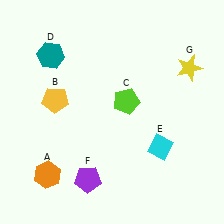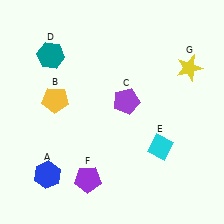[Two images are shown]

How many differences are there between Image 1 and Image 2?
There are 2 differences between the two images.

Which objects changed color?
A changed from orange to blue. C changed from lime to purple.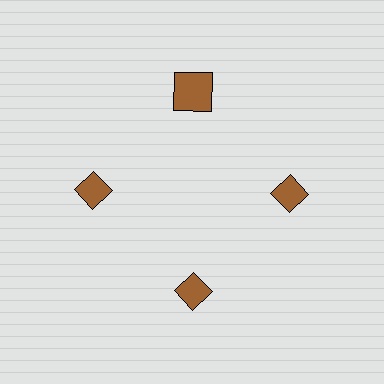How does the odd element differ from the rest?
It has a different shape: square instead of diamond.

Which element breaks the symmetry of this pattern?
The brown square at roughly the 12 o'clock position breaks the symmetry. All other shapes are brown diamonds.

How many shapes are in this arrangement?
There are 4 shapes arranged in a ring pattern.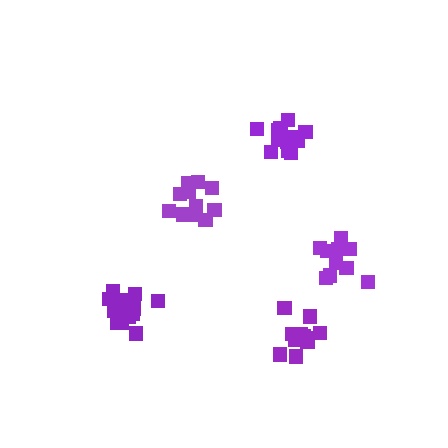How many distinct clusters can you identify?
There are 5 distinct clusters.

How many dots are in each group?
Group 1: 12 dots, Group 2: 16 dots, Group 3: 14 dots, Group 4: 10 dots, Group 5: 13 dots (65 total).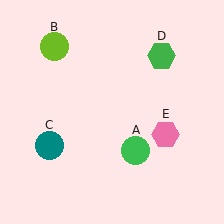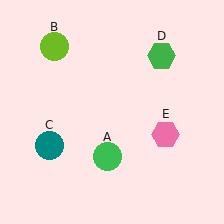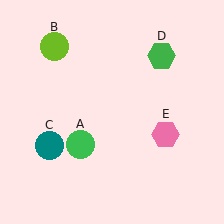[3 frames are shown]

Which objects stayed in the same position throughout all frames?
Lime circle (object B) and teal circle (object C) and green hexagon (object D) and pink hexagon (object E) remained stationary.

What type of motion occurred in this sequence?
The green circle (object A) rotated clockwise around the center of the scene.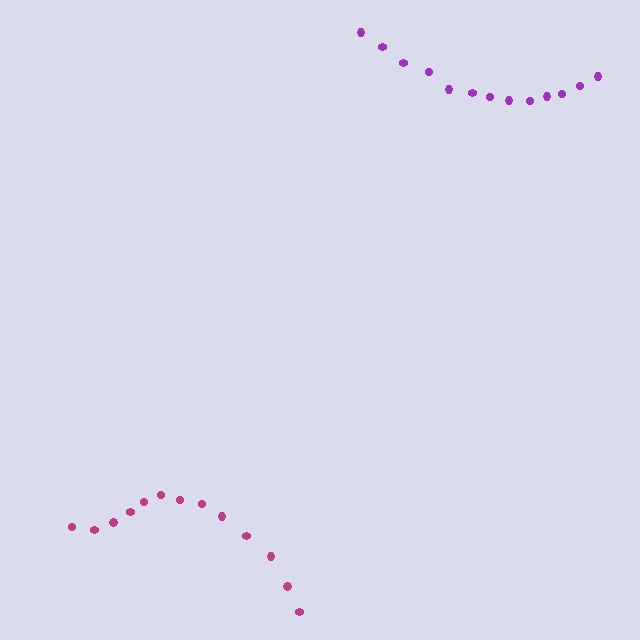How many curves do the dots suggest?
There are 2 distinct paths.